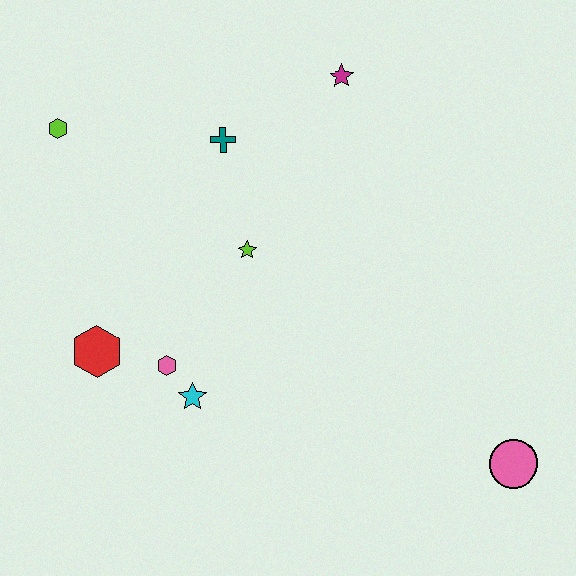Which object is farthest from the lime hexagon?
The pink circle is farthest from the lime hexagon.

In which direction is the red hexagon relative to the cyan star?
The red hexagon is to the left of the cyan star.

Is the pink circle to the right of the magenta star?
Yes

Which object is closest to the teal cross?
The lime star is closest to the teal cross.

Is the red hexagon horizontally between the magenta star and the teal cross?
No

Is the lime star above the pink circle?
Yes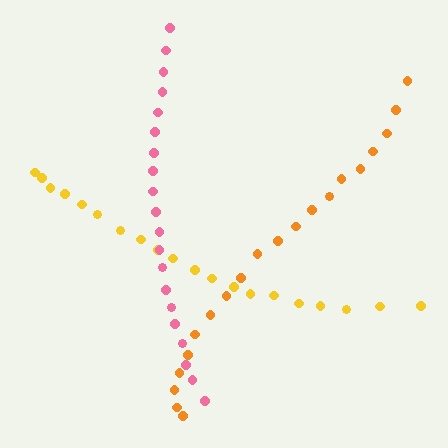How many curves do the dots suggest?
There are 3 distinct paths.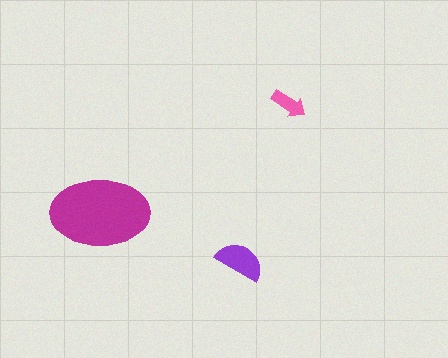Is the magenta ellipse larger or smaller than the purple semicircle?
Larger.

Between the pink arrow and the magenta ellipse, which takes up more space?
The magenta ellipse.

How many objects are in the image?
There are 3 objects in the image.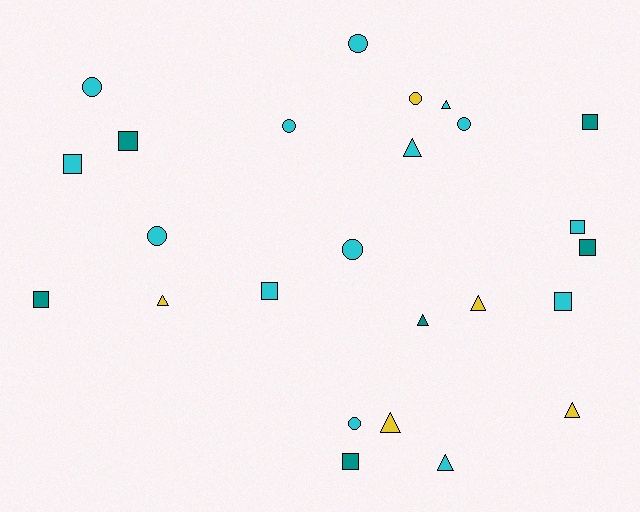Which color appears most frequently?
Cyan, with 14 objects.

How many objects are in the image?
There are 25 objects.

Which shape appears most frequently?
Square, with 9 objects.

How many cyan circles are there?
There are 7 cyan circles.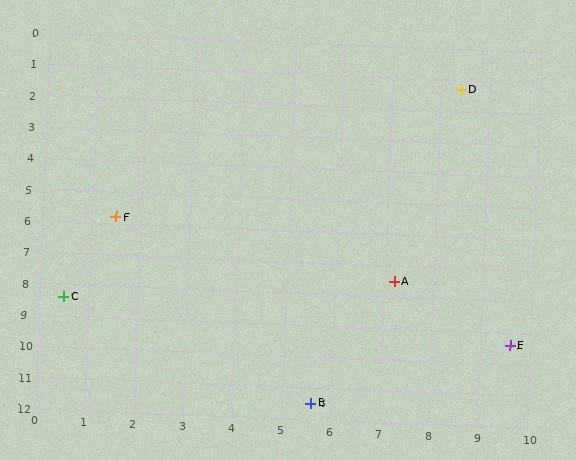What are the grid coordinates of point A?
Point A is at approximately (7.2, 7.5).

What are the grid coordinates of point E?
Point E is at approximately (9.6, 9.4).